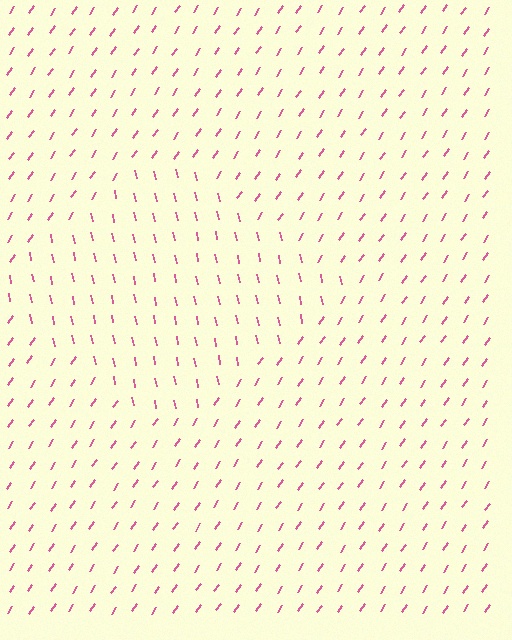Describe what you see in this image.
The image is filled with small pink line segments. A diamond region in the image has lines oriented differently from the surrounding lines, creating a visible texture boundary.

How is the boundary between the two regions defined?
The boundary is defined purely by a change in line orientation (approximately 45 degrees difference). All lines are the same color and thickness.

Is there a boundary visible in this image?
Yes, there is a texture boundary formed by a change in line orientation.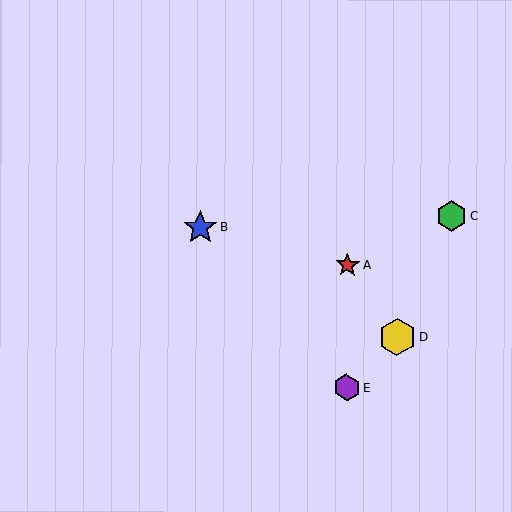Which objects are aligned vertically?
Objects A, E are aligned vertically.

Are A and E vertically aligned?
Yes, both are at x≈348.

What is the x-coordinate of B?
Object B is at x≈200.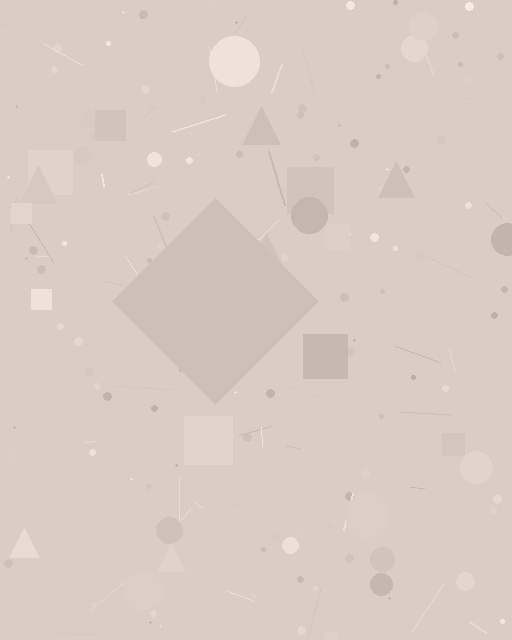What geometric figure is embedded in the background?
A diamond is embedded in the background.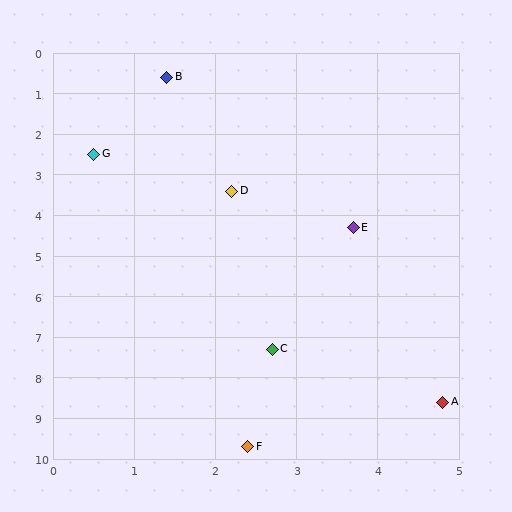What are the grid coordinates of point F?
Point F is at approximately (2.4, 9.7).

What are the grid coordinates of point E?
Point E is at approximately (3.7, 4.3).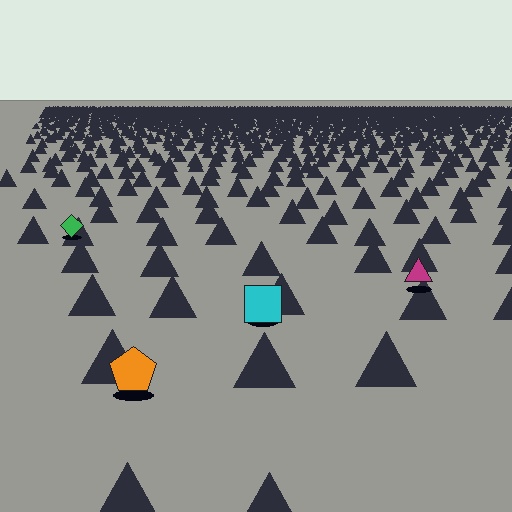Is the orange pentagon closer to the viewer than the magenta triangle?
Yes. The orange pentagon is closer — you can tell from the texture gradient: the ground texture is coarser near it.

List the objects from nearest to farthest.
From nearest to farthest: the orange pentagon, the cyan square, the magenta triangle, the green diamond.